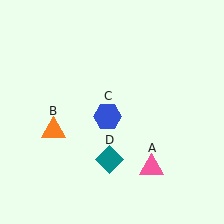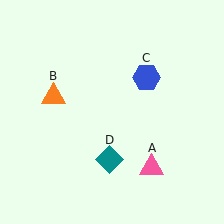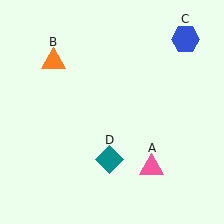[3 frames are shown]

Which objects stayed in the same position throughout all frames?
Pink triangle (object A) and teal diamond (object D) remained stationary.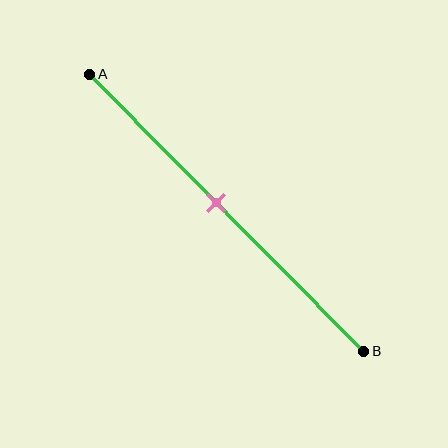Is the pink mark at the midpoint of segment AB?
No, the mark is at about 45% from A, not at the 50% midpoint.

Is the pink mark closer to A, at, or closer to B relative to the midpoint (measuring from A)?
The pink mark is closer to point A than the midpoint of segment AB.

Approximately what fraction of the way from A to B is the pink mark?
The pink mark is approximately 45% of the way from A to B.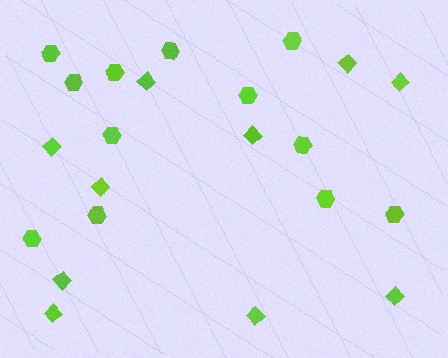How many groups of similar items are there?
There are 2 groups: one group of diamonds (10) and one group of hexagons (12).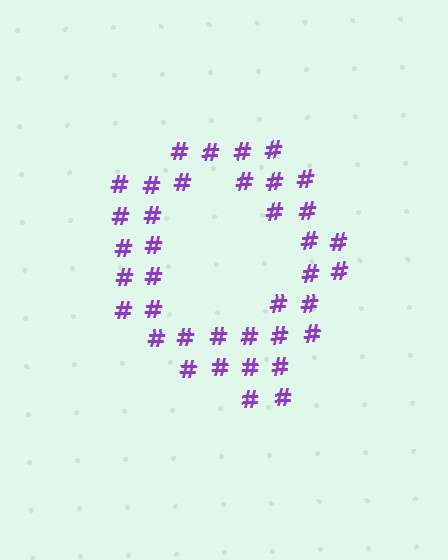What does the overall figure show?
The overall figure shows the letter Q.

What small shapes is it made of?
It is made of small hash symbols.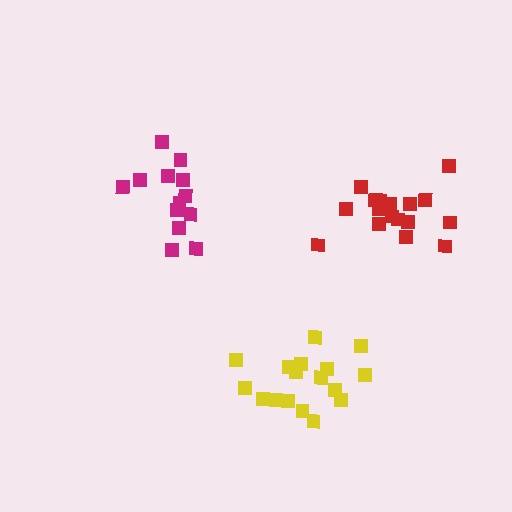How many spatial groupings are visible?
There are 3 spatial groupings.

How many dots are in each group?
Group 1: 13 dots, Group 2: 17 dots, Group 3: 17 dots (47 total).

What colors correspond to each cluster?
The clusters are colored: magenta, yellow, red.